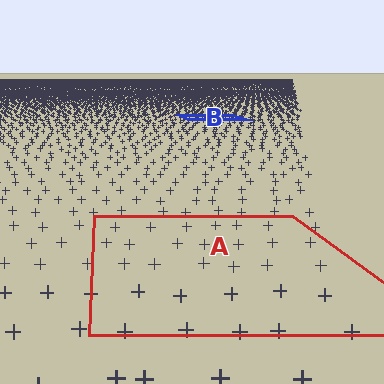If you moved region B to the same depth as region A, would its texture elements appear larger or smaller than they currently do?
They would appear larger. At a closer depth, the same texture elements are projected at a bigger on-screen size.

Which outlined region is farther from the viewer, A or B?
Region B is farther from the viewer — the texture elements inside it appear smaller and more densely packed.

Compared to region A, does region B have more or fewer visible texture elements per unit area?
Region B has more texture elements per unit area — they are packed more densely because it is farther away.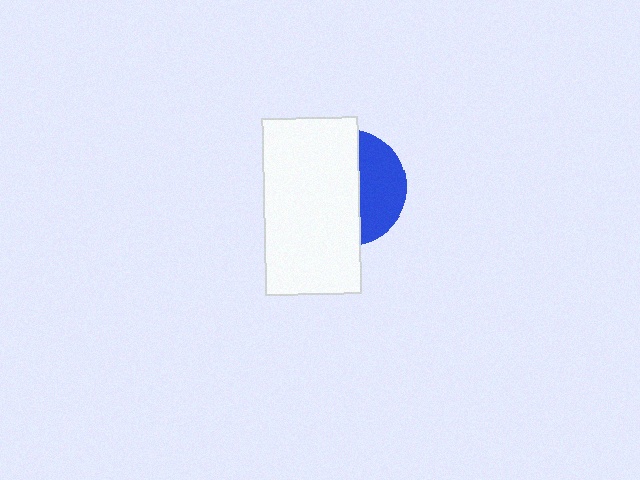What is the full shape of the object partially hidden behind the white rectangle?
The partially hidden object is a blue circle.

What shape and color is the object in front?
The object in front is a white rectangle.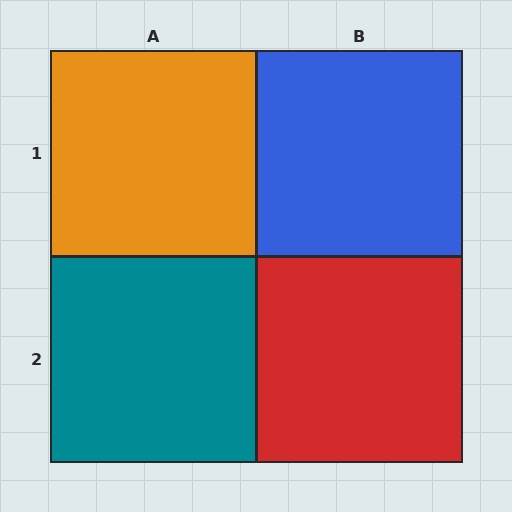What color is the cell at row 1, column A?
Orange.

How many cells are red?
1 cell is red.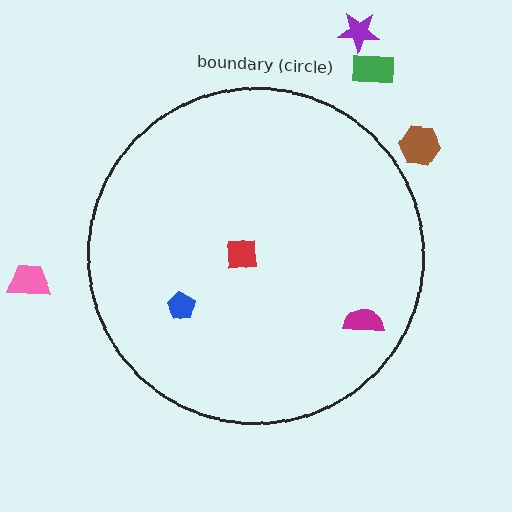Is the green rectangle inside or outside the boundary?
Outside.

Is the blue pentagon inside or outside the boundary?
Inside.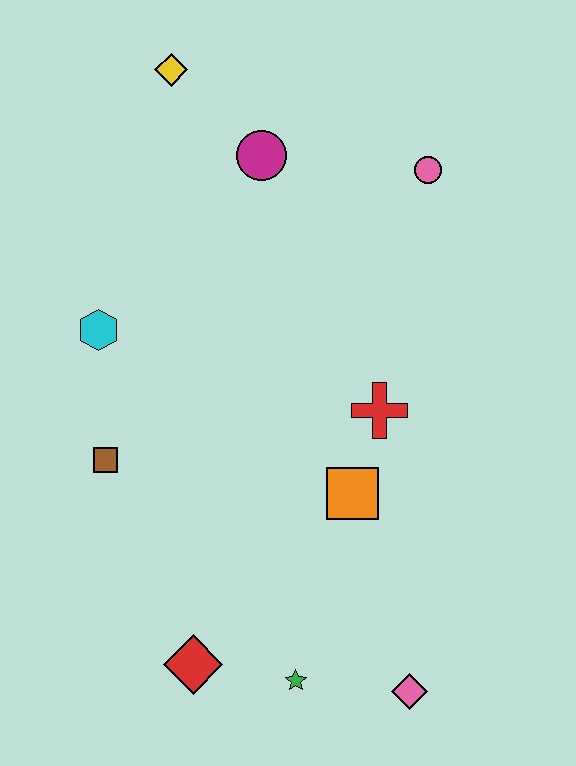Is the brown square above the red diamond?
Yes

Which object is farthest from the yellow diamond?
The pink diamond is farthest from the yellow diamond.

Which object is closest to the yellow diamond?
The magenta circle is closest to the yellow diamond.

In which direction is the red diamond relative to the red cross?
The red diamond is below the red cross.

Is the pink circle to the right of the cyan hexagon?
Yes